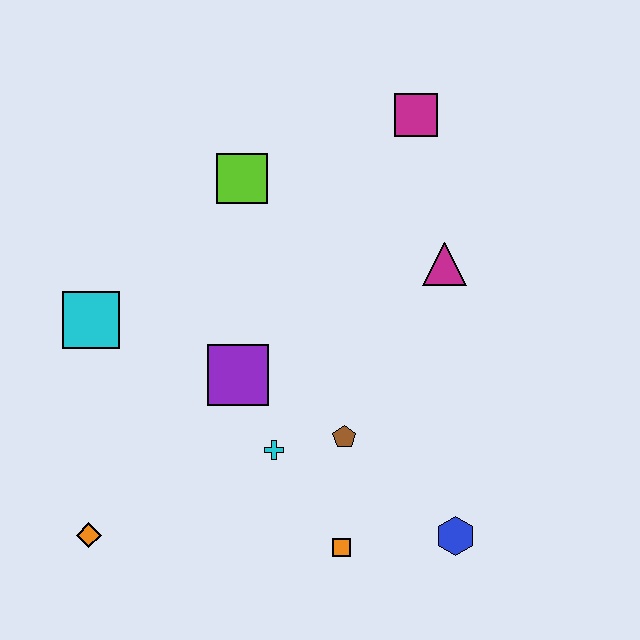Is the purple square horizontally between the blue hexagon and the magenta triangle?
No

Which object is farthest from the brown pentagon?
The magenta square is farthest from the brown pentagon.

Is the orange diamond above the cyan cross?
No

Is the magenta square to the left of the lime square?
No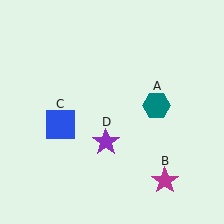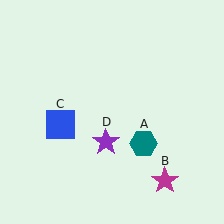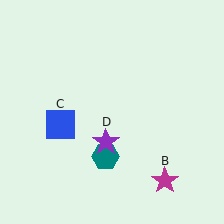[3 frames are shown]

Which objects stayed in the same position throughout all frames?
Magenta star (object B) and blue square (object C) and purple star (object D) remained stationary.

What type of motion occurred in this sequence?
The teal hexagon (object A) rotated clockwise around the center of the scene.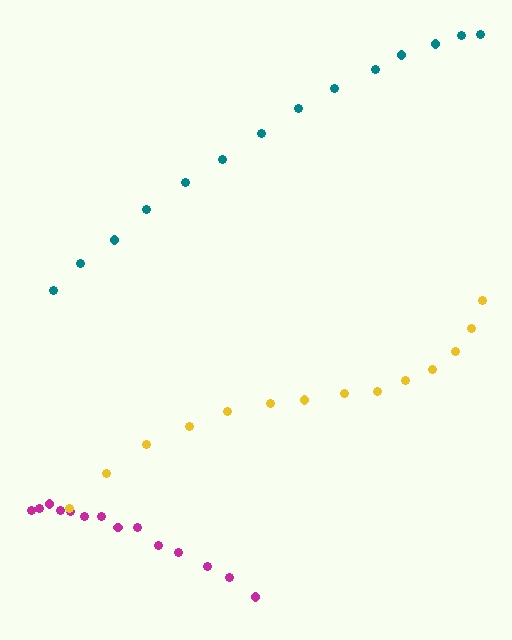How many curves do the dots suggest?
There are 3 distinct paths.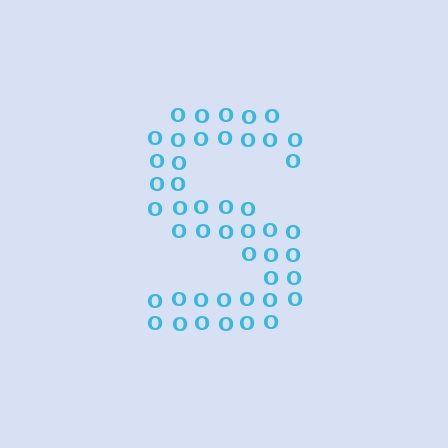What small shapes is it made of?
It is made of small letter O's.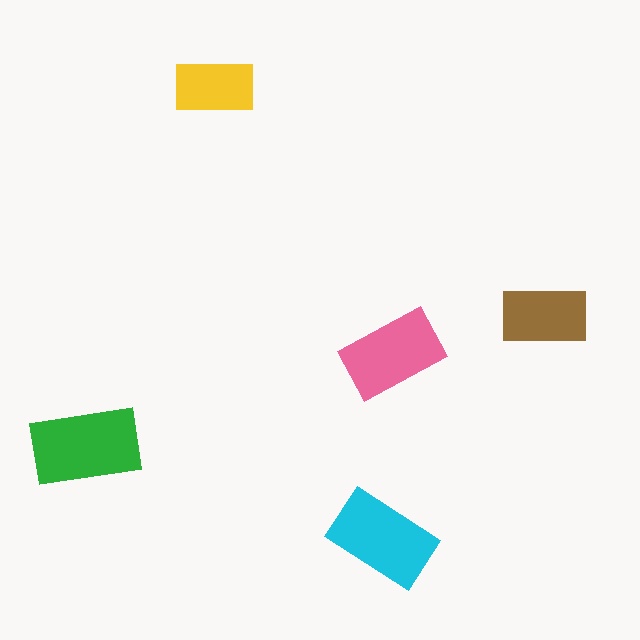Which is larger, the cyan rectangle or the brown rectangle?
The cyan one.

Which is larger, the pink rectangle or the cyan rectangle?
The cyan one.